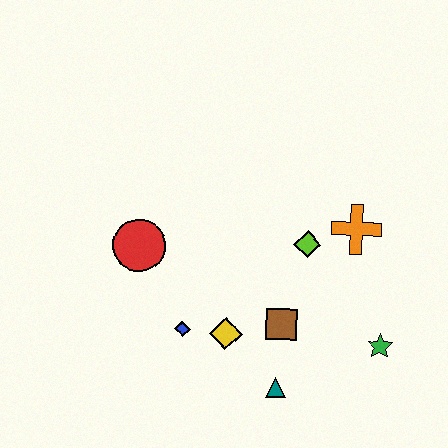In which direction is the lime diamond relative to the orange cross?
The lime diamond is to the left of the orange cross.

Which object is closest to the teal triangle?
The brown square is closest to the teal triangle.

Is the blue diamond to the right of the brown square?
No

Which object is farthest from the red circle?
The green star is farthest from the red circle.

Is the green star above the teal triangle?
Yes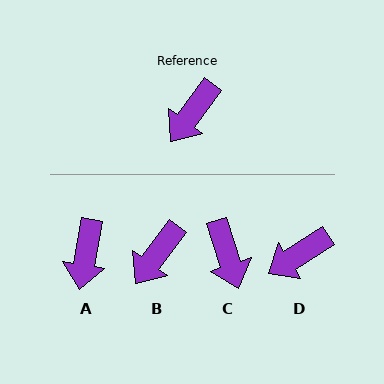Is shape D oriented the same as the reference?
No, it is off by about 21 degrees.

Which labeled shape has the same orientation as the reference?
B.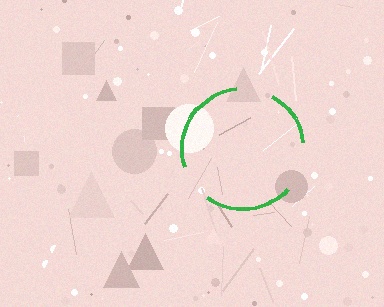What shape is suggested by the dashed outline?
The dashed outline suggests a circle.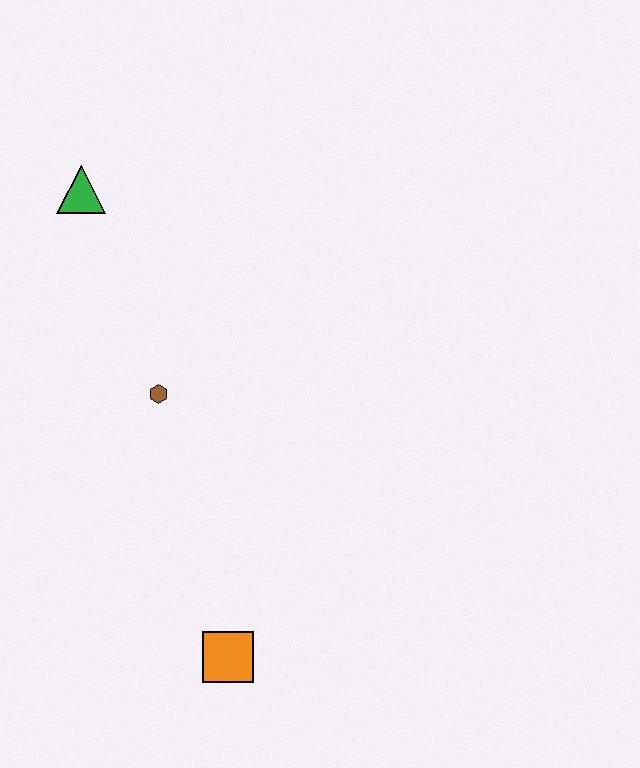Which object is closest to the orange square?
The brown hexagon is closest to the orange square.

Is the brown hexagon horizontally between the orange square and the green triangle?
Yes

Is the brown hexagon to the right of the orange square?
No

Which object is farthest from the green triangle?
The orange square is farthest from the green triangle.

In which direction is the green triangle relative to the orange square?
The green triangle is above the orange square.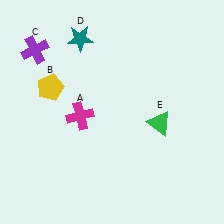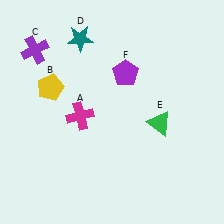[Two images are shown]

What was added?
A purple pentagon (F) was added in Image 2.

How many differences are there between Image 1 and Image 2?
There is 1 difference between the two images.